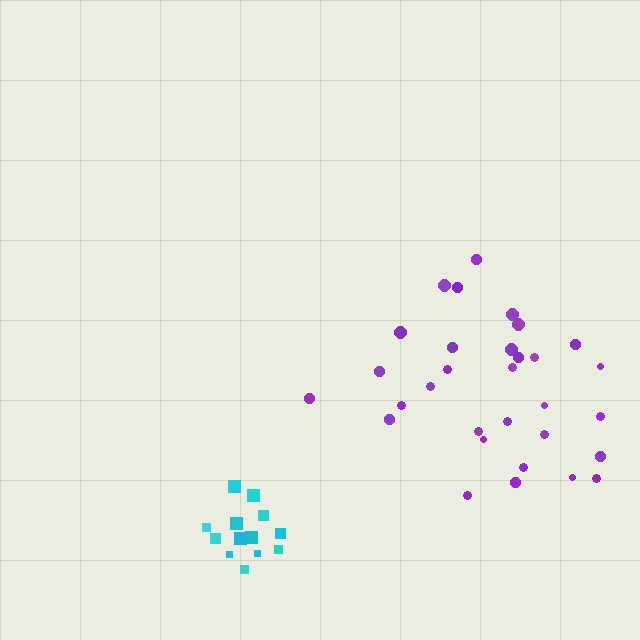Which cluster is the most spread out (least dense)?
Purple.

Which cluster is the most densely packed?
Cyan.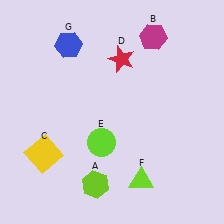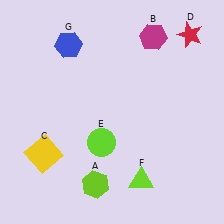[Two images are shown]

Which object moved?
The red star (D) moved right.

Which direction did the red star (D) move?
The red star (D) moved right.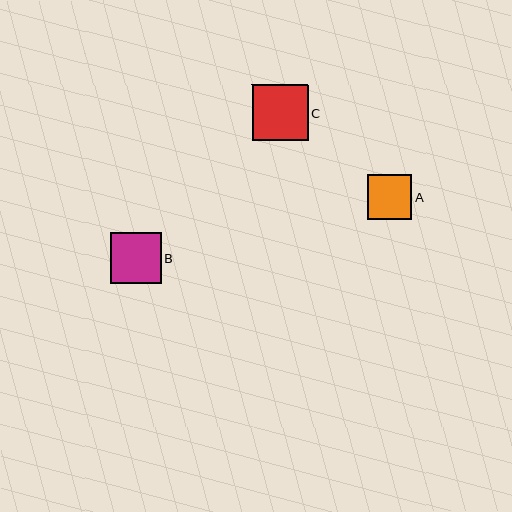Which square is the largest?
Square C is the largest with a size of approximately 56 pixels.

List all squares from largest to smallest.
From largest to smallest: C, B, A.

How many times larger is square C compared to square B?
Square C is approximately 1.1 times the size of square B.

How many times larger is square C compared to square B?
Square C is approximately 1.1 times the size of square B.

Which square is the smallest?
Square A is the smallest with a size of approximately 44 pixels.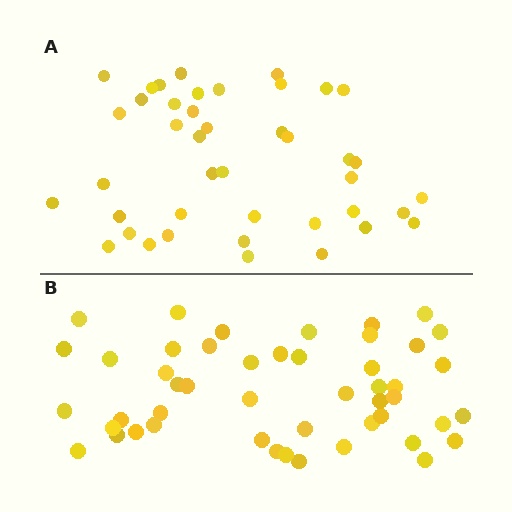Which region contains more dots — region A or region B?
Region B (the bottom region) has more dots.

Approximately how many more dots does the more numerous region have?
Region B has about 6 more dots than region A.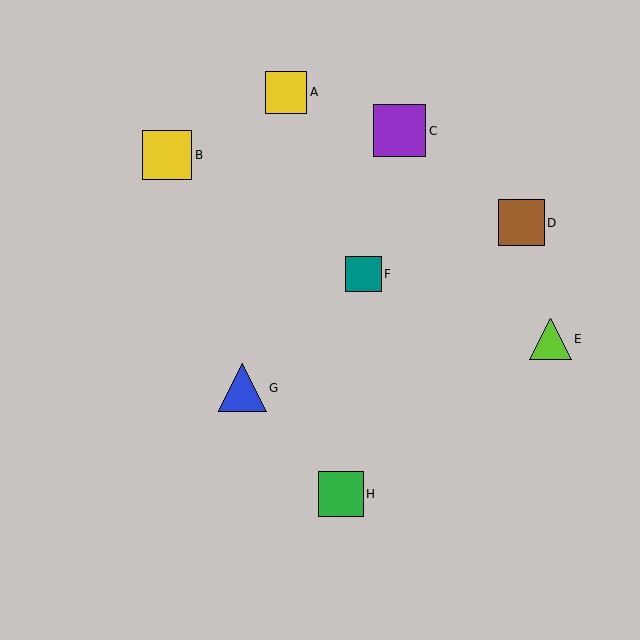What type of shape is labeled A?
Shape A is a yellow square.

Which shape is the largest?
The purple square (labeled C) is the largest.